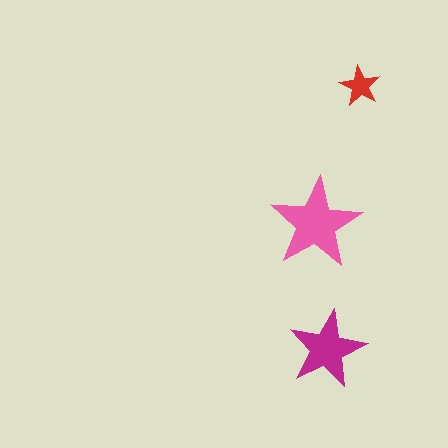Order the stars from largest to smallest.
the pink one, the magenta one, the red one.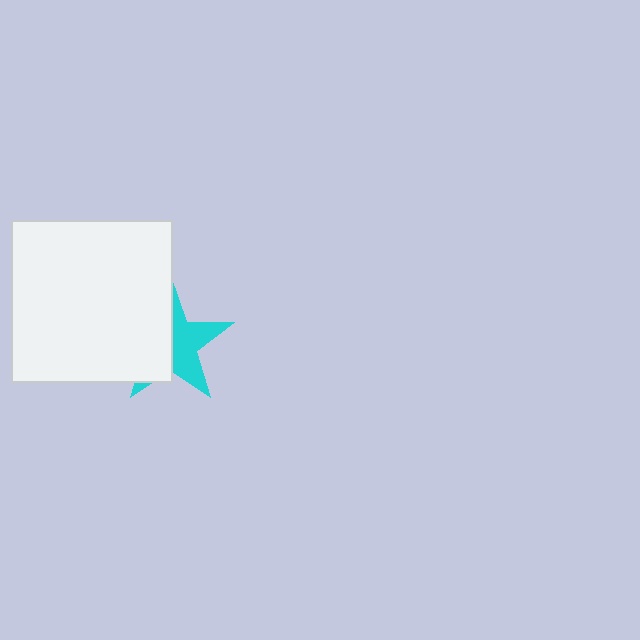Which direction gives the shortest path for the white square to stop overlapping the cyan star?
Moving left gives the shortest separation.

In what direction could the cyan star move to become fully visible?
The cyan star could move right. That would shift it out from behind the white square entirely.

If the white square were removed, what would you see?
You would see the complete cyan star.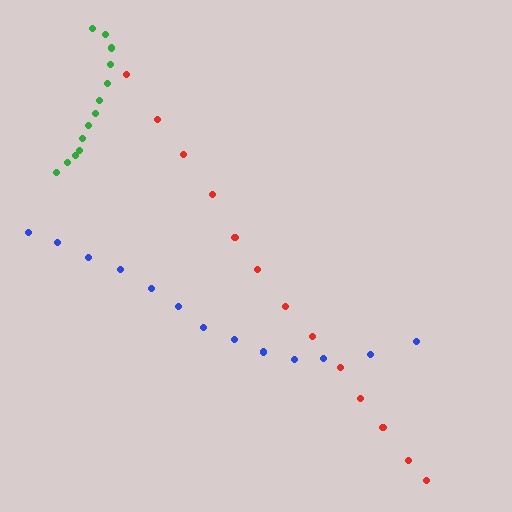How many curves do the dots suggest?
There are 3 distinct paths.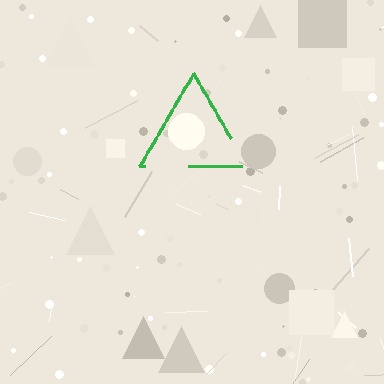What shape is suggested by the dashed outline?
The dashed outline suggests a triangle.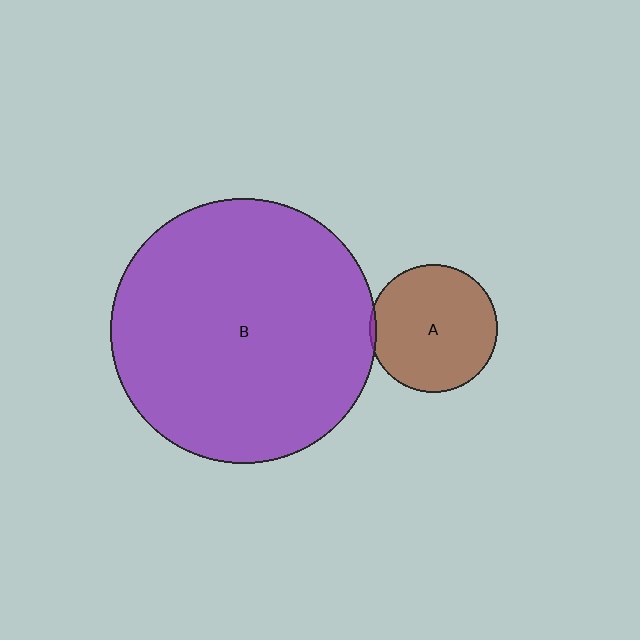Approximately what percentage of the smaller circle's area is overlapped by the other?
Approximately 5%.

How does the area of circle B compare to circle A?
Approximately 4.3 times.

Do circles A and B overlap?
Yes.